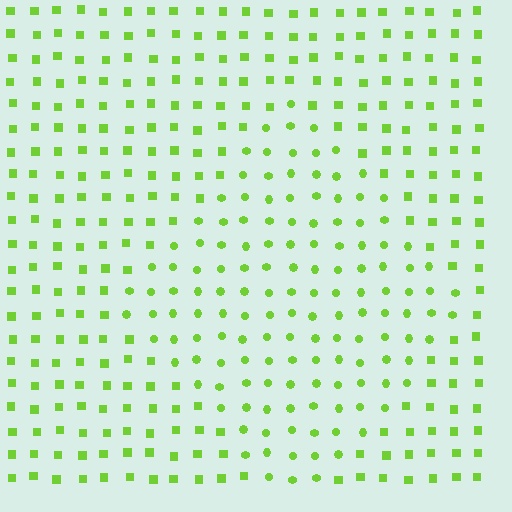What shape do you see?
I see a diamond.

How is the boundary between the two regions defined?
The boundary is defined by a change in element shape: circles inside vs. squares outside. All elements share the same color and spacing.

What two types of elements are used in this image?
The image uses circles inside the diamond region and squares outside it.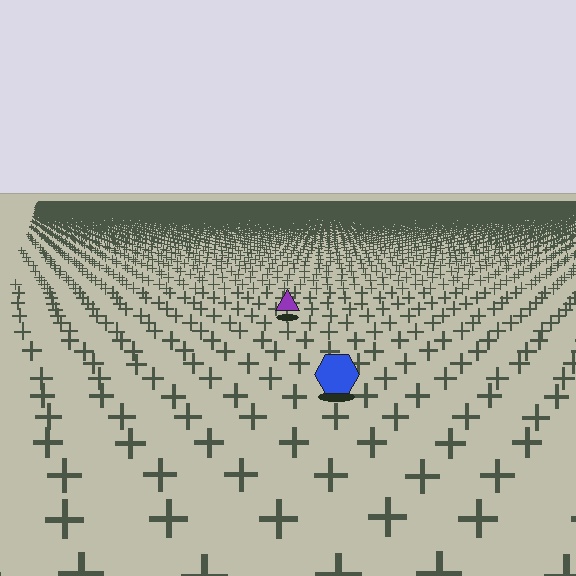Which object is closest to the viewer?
The blue hexagon is closest. The texture marks near it are larger and more spread out.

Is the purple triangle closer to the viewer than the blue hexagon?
No. The blue hexagon is closer — you can tell from the texture gradient: the ground texture is coarser near it.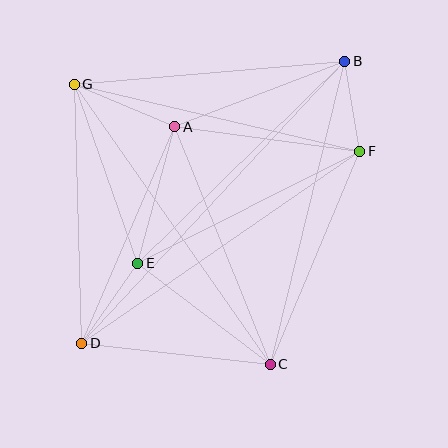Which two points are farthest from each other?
Points B and D are farthest from each other.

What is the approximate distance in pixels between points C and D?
The distance between C and D is approximately 189 pixels.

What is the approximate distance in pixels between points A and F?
The distance between A and F is approximately 187 pixels.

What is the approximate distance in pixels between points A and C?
The distance between A and C is approximately 256 pixels.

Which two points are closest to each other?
Points B and F are closest to each other.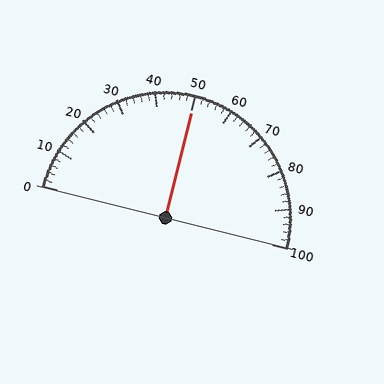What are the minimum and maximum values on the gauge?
The gauge ranges from 0 to 100.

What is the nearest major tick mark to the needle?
The nearest major tick mark is 50.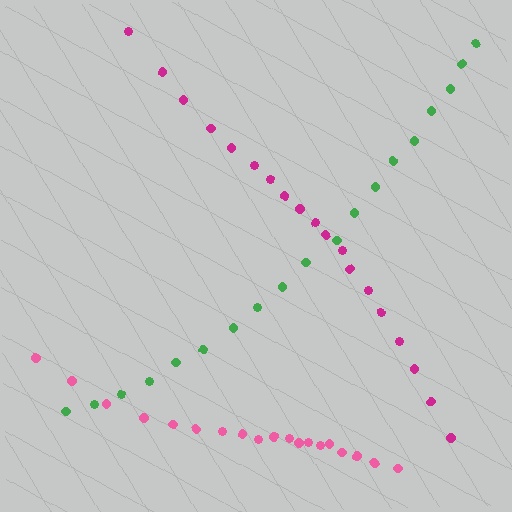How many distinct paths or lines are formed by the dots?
There are 3 distinct paths.